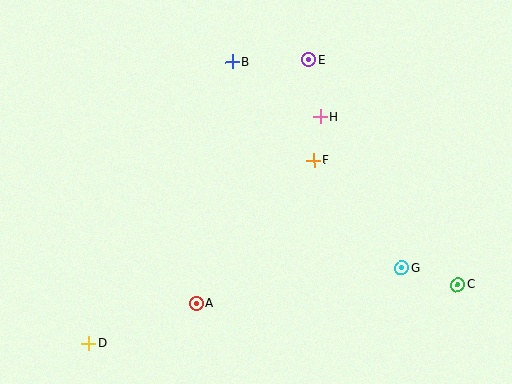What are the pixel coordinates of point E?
Point E is at (308, 60).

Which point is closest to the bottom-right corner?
Point C is closest to the bottom-right corner.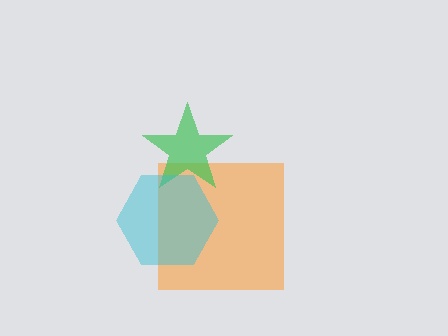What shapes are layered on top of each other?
The layered shapes are: an orange square, a green star, a cyan hexagon.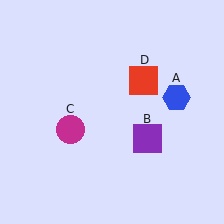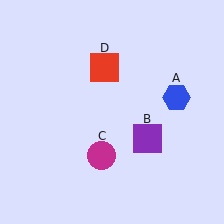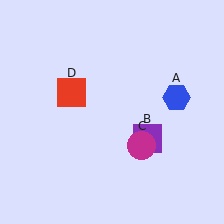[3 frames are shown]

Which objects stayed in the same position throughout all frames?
Blue hexagon (object A) and purple square (object B) remained stationary.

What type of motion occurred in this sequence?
The magenta circle (object C), red square (object D) rotated counterclockwise around the center of the scene.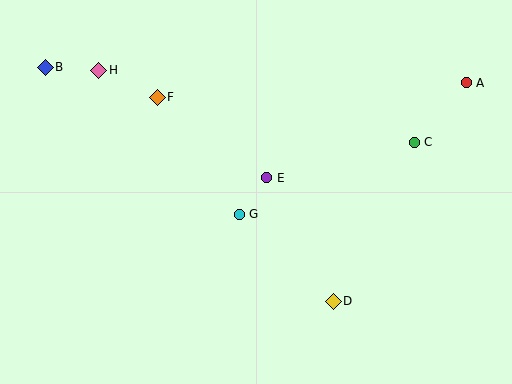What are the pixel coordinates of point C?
Point C is at (414, 142).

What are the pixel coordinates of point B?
Point B is at (45, 67).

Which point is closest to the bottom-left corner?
Point G is closest to the bottom-left corner.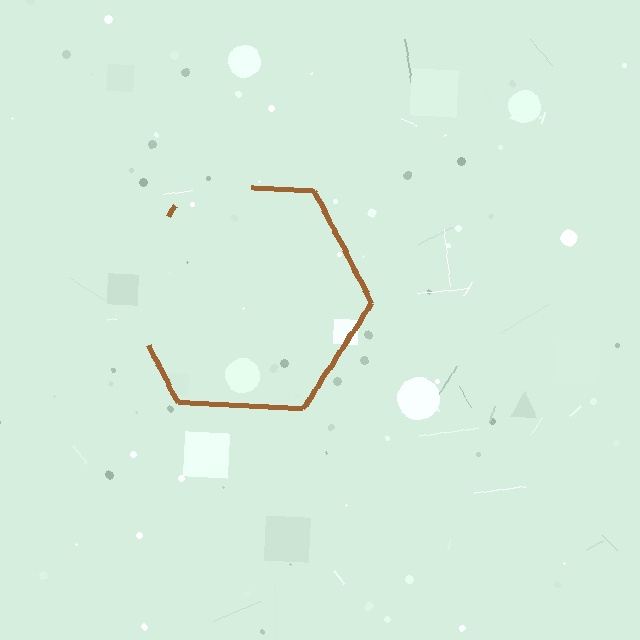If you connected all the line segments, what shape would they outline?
They would outline a hexagon.